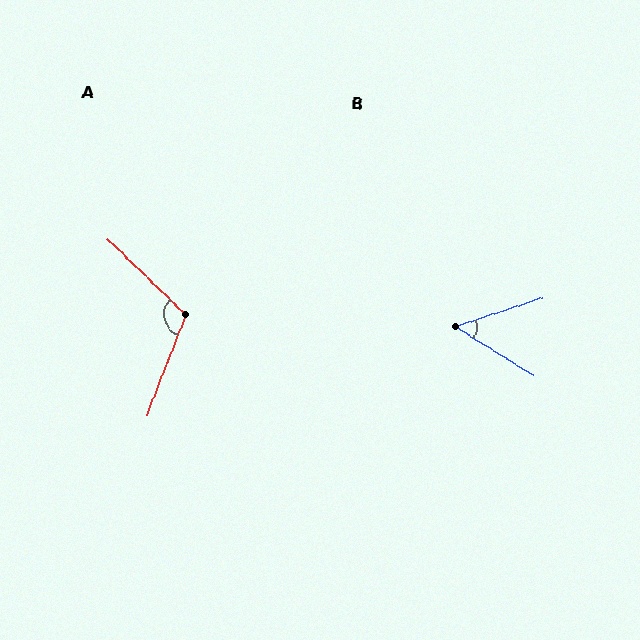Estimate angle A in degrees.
Approximately 113 degrees.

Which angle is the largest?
A, at approximately 113 degrees.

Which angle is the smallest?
B, at approximately 50 degrees.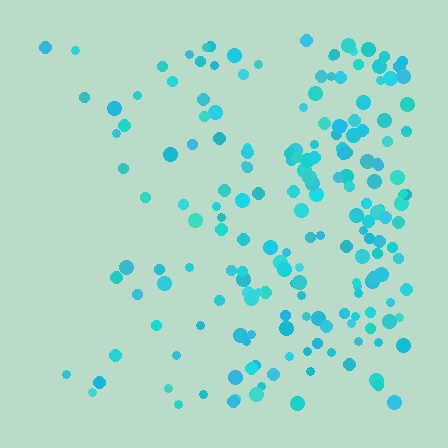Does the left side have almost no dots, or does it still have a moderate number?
Still a moderate number, just noticeably fewer than the right.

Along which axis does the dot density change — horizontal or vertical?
Horizontal.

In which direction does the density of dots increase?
From left to right, with the right side densest.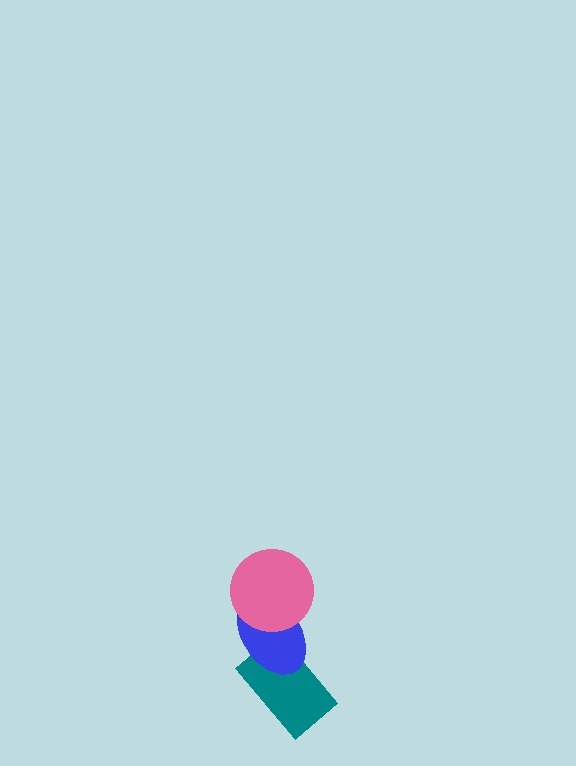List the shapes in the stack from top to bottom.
From top to bottom: the pink circle, the blue ellipse, the teal rectangle.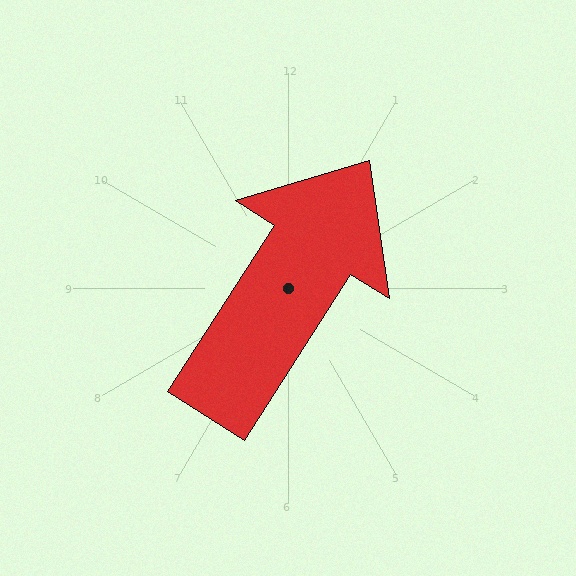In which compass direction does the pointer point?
Northeast.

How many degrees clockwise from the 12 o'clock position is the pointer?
Approximately 33 degrees.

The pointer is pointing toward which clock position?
Roughly 1 o'clock.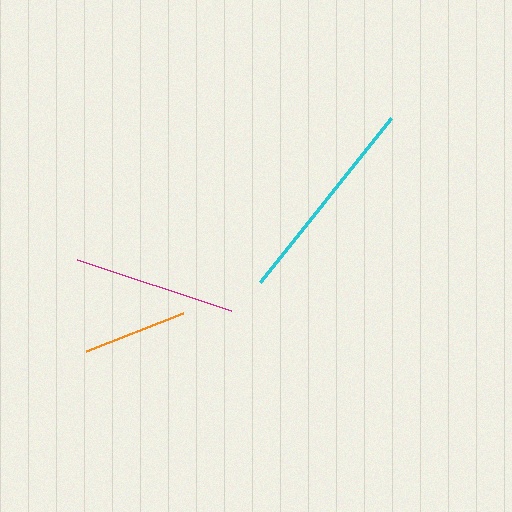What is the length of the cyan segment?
The cyan segment is approximately 210 pixels long.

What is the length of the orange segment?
The orange segment is approximately 105 pixels long.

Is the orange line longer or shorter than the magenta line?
The magenta line is longer than the orange line.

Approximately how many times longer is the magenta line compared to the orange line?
The magenta line is approximately 1.5 times the length of the orange line.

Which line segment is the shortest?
The orange line is the shortest at approximately 105 pixels.